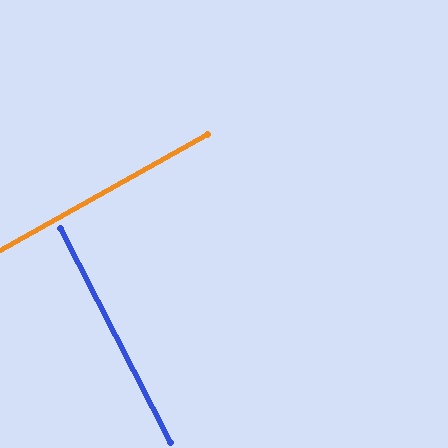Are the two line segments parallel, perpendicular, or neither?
Perpendicular — they meet at approximately 88°.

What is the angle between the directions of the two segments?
Approximately 88 degrees.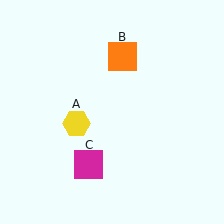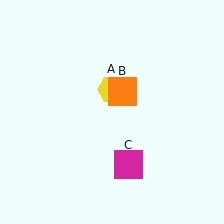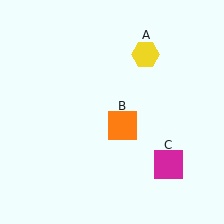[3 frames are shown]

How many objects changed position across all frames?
3 objects changed position: yellow hexagon (object A), orange square (object B), magenta square (object C).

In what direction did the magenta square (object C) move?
The magenta square (object C) moved right.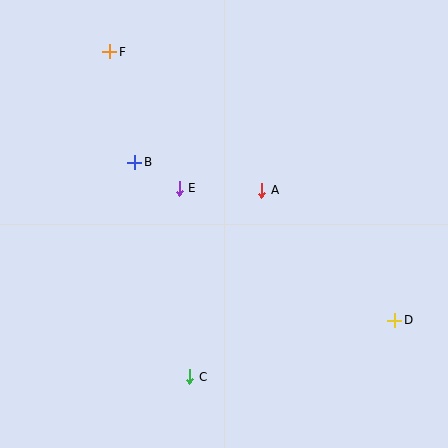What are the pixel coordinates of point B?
Point B is at (135, 162).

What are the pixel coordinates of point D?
Point D is at (395, 320).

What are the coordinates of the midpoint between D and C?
The midpoint between D and C is at (292, 349).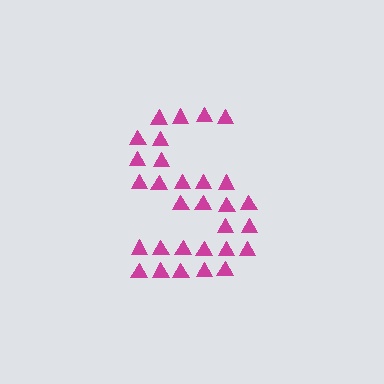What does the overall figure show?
The overall figure shows the letter S.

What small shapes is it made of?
It is made of small triangles.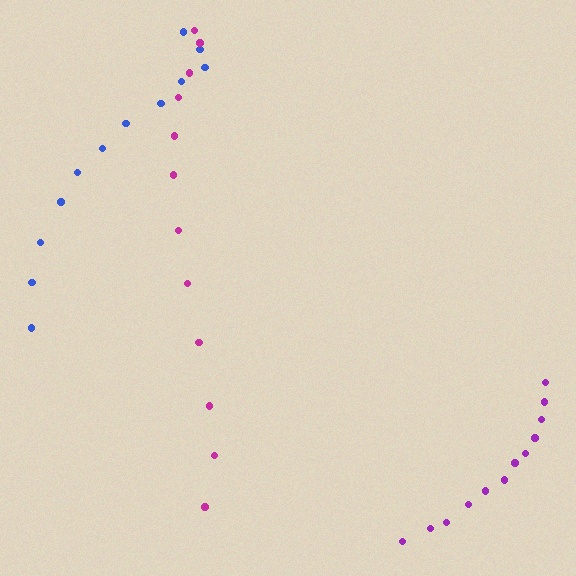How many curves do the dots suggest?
There are 3 distinct paths.